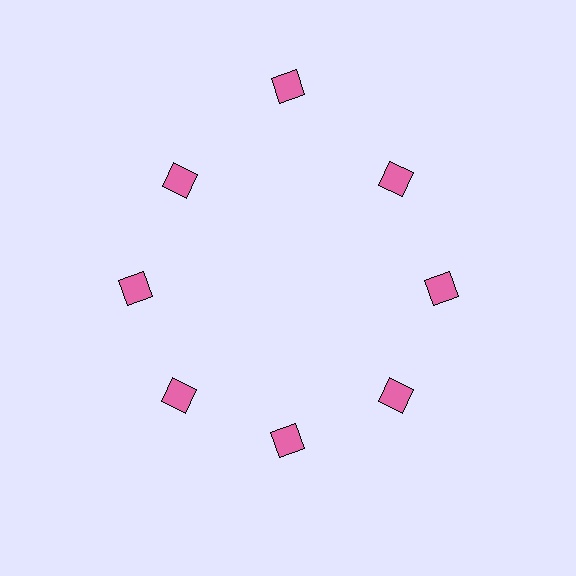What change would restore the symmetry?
The symmetry would be restored by moving it inward, back onto the ring so that all 8 diamonds sit at equal angles and equal distance from the center.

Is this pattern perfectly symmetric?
No. The 8 pink diamonds are arranged in a ring, but one element near the 12 o'clock position is pushed outward from the center, breaking the 8-fold rotational symmetry.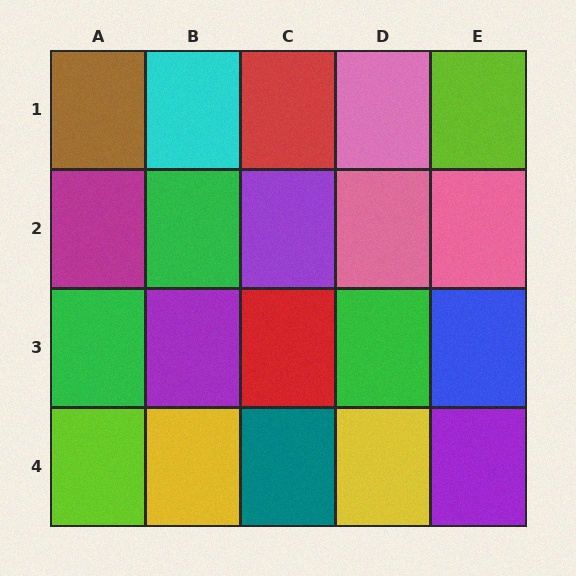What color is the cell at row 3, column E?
Blue.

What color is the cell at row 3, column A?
Green.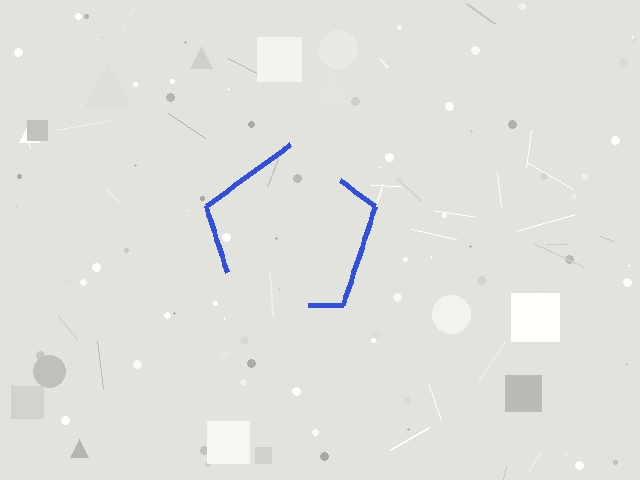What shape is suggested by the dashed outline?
The dashed outline suggests a pentagon.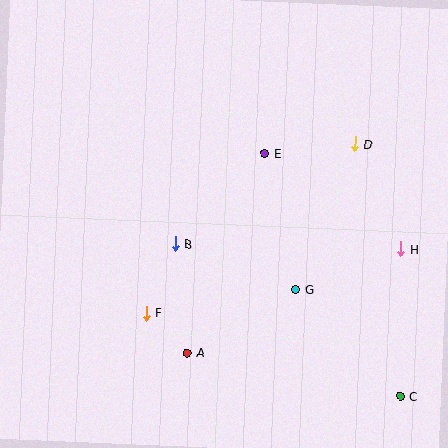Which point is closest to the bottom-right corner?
Point C is closest to the bottom-right corner.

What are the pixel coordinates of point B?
Point B is at (176, 244).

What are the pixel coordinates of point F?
Point F is at (147, 313).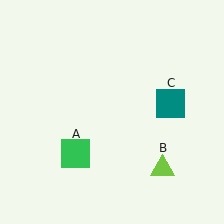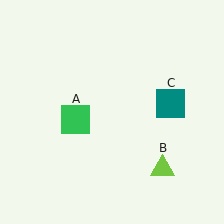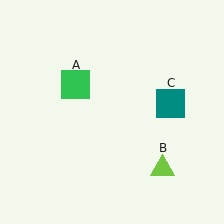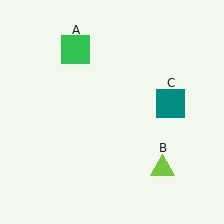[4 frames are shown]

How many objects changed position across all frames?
1 object changed position: green square (object A).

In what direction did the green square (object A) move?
The green square (object A) moved up.